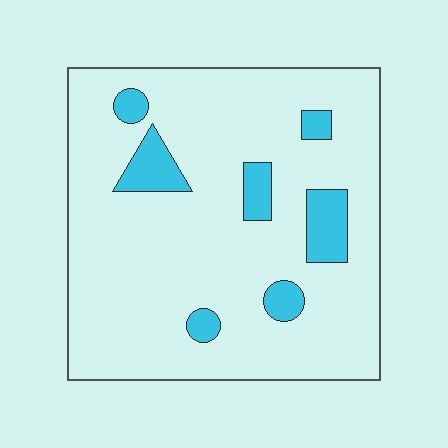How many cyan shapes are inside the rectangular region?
7.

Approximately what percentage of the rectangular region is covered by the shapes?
Approximately 10%.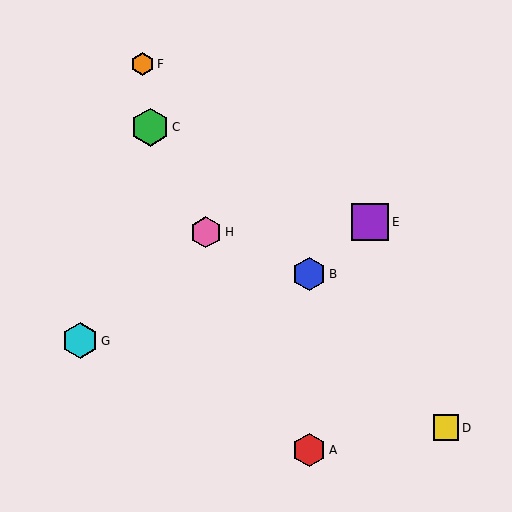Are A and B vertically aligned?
Yes, both are at x≈309.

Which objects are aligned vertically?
Objects A, B are aligned vertically.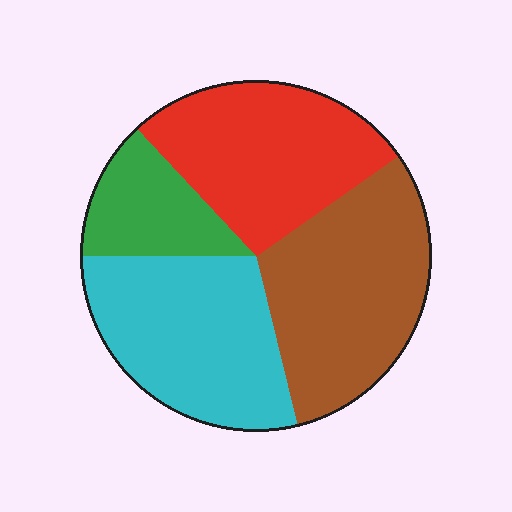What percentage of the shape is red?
Red takes up about one quarter (1/4) of the shape.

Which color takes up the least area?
Green, at roughly 15%.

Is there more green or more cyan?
Cyan.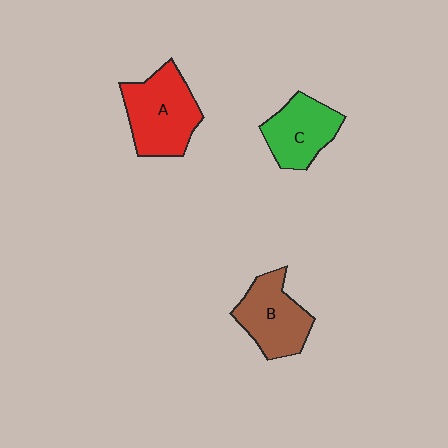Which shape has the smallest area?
Shape C (green).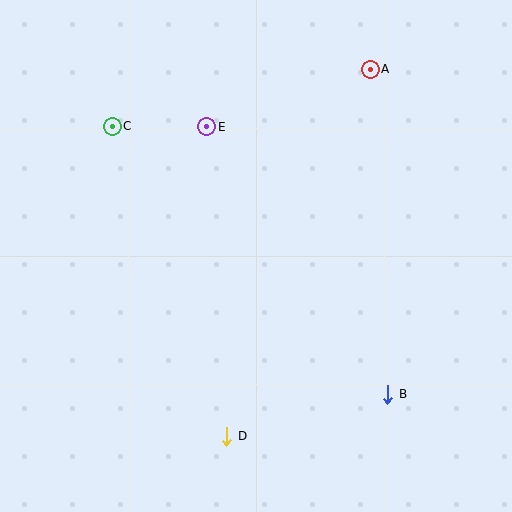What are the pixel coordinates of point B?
Point B is at (388, 394).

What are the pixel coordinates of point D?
Point D is at (227, 436).